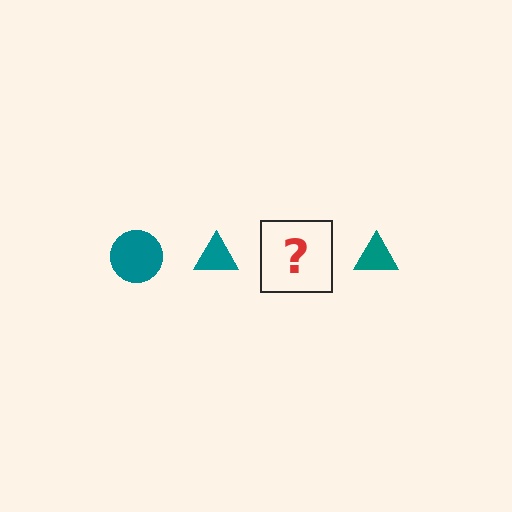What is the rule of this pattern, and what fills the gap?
The rule is that the pattern cycles through circle, triangle shapes in teal. The gap should be filled with a teal circle.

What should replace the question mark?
The question mark should be replaced with a teal circle.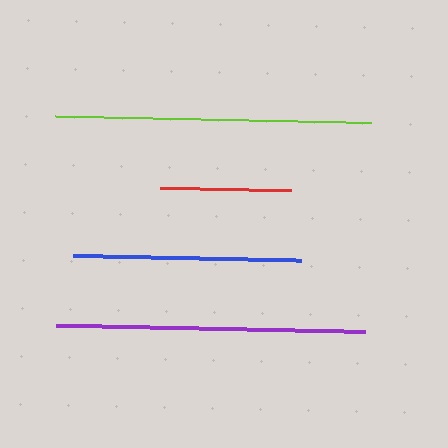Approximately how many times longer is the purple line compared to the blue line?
The purple line is approximately 1.4 times the length of the blue line.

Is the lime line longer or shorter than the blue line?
The lime line is longer than the blue line.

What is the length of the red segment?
The red segment is approximately 131 pixels long.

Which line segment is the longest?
The lime line is the longest at approximately 317 pixels.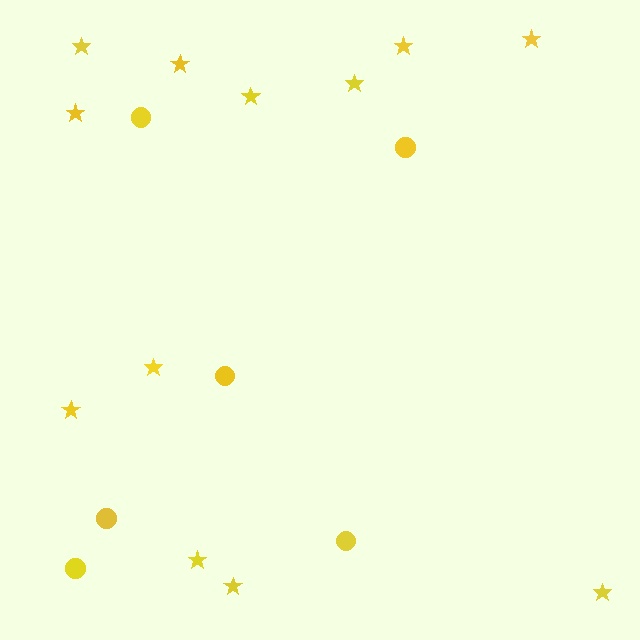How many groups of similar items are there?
There are 2 groups: one group of stars (12) and one group of circles (6).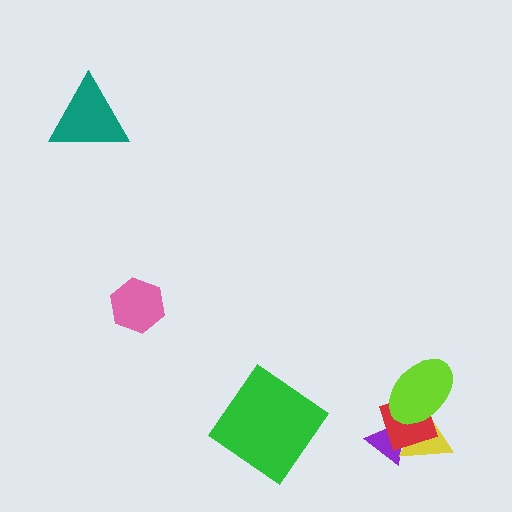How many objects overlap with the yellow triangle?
3 objects overlap with the yellow triangle.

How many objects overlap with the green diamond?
0 objects overlap with the green diamond.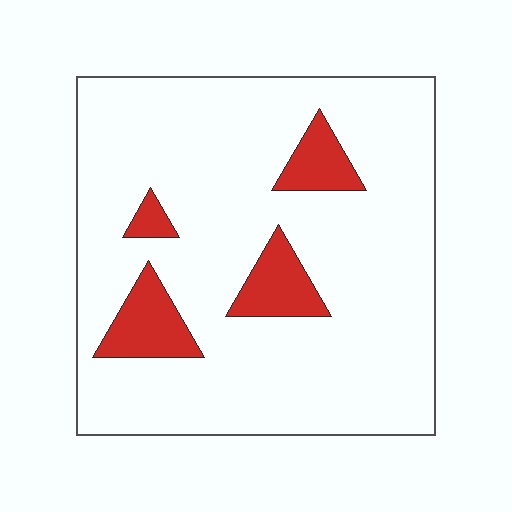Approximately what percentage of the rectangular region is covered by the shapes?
Approximately 10%.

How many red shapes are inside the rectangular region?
4.